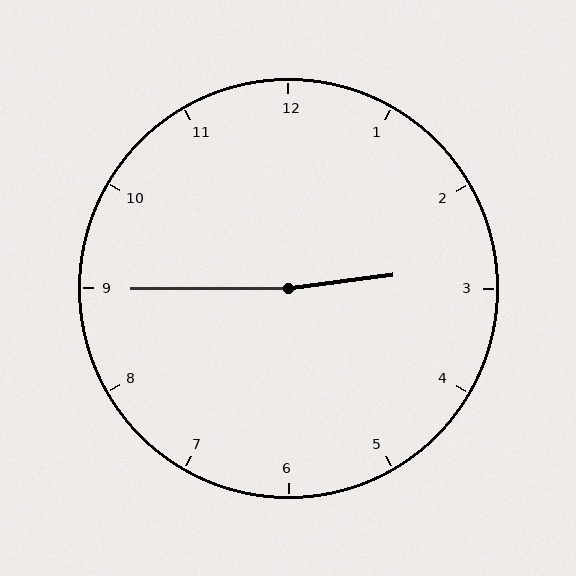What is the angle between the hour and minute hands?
Approximately 172 degrees.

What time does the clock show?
2:45.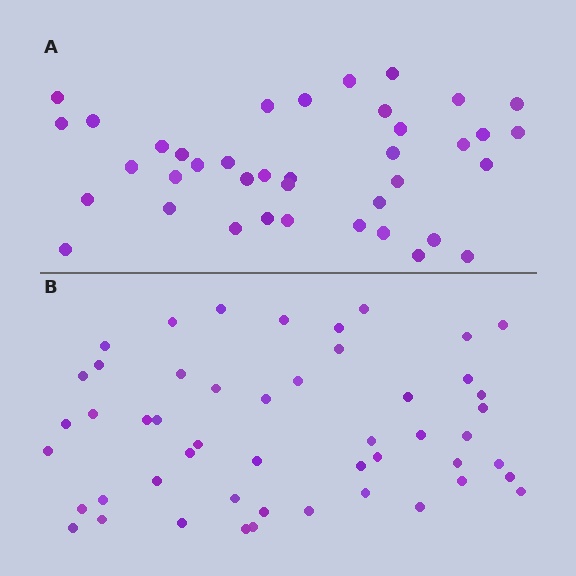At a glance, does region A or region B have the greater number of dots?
Region B (the bottom region) has more dots.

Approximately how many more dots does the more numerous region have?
Region B has roughly 12 or so more dots than region A.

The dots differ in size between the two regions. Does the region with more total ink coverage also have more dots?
No. Region A has more total ink coverage because its dots are larger, but region B actually contains more individual dots. Total area can be misleading — the number of items is what matters here.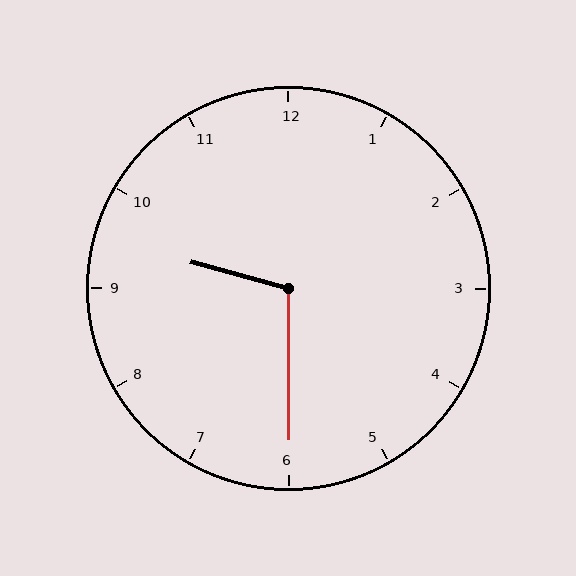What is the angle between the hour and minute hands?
Approximately 105 degrees.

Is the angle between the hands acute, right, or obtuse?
It is obtuse.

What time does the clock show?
9:30.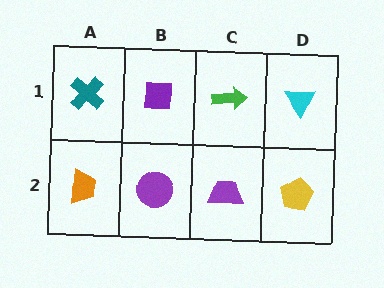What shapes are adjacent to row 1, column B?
A purple circle (row 2, column B), a teal cross (row 1, column A), a green arrow (row 1, column C).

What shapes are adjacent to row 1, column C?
A purple trapezoid (row 2, column C), a purple square (row 1, column B), a cyan triangle (row 1, column D).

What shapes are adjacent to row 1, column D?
A yellow pentagon (row 2, column D), a green arrow (row 1, column C).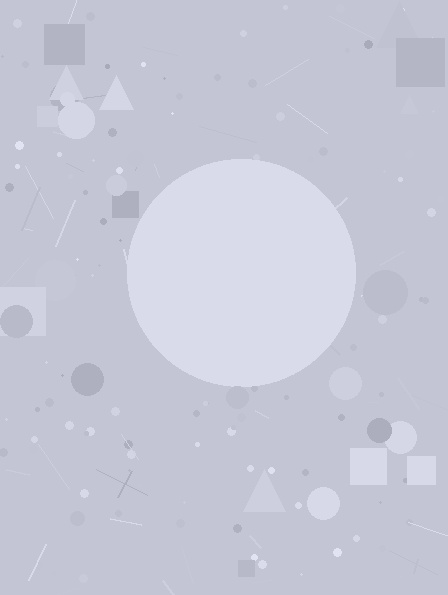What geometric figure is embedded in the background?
A circle is embedded in the background.